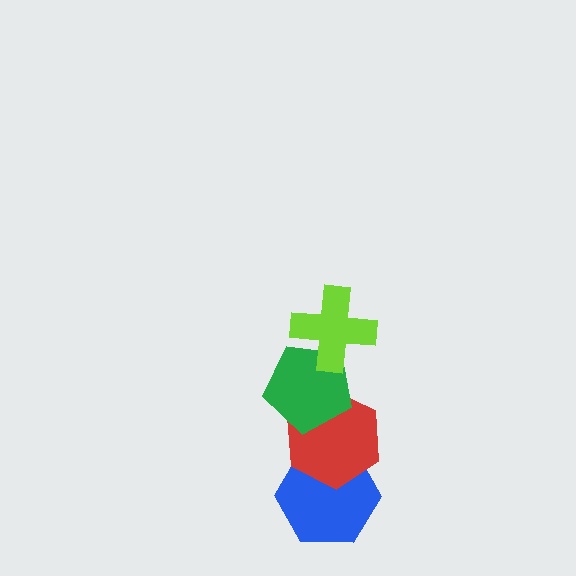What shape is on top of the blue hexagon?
The red hexagon is on top of the blue hexagon.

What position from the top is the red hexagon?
The red hexagon is 3rd from the top.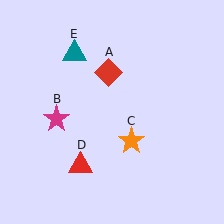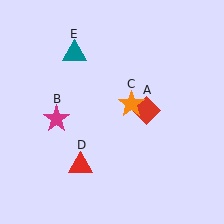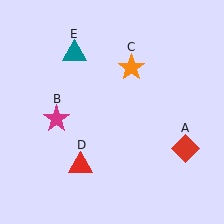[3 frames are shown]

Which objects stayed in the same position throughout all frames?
Magenta star (object B) and red triangle (object D) and teal triangle (object E) remained stationary.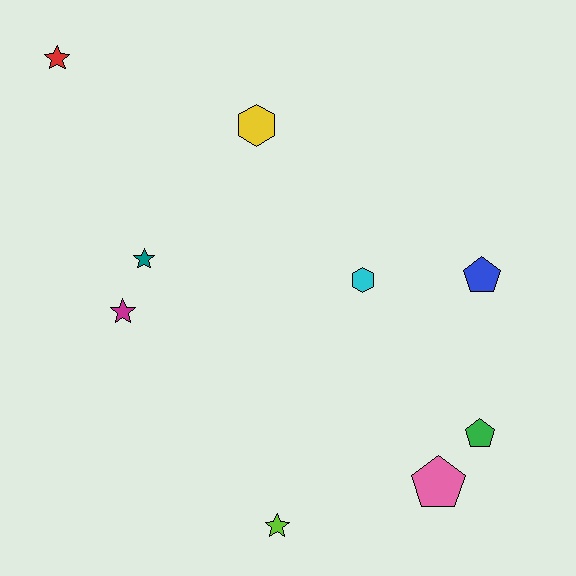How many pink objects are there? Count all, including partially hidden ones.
There is 1 pink object.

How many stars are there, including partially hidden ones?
There are 4 stars.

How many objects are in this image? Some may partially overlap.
There are 9 objects.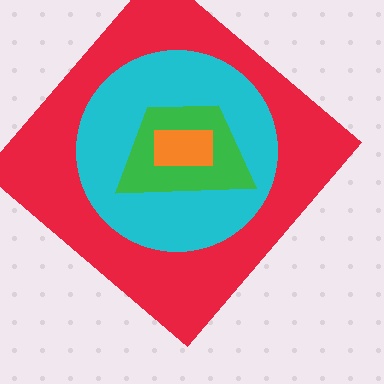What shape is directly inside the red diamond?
The cyan circle.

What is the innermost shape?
The orange rectangle.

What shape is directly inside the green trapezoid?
The orange rectangle.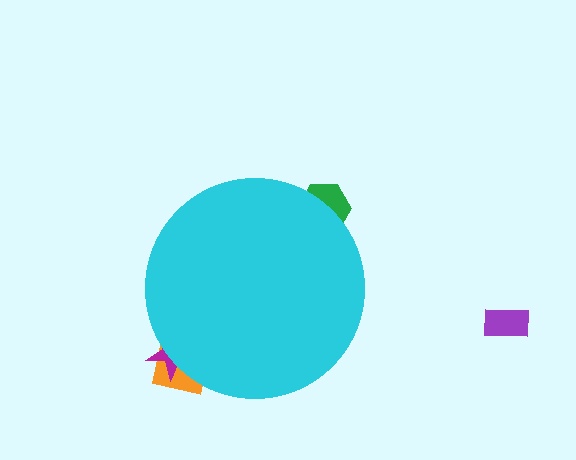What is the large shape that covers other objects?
A cyan circle.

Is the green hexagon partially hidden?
Yes, the green hexagon is partially hidden behind the cyan circle.